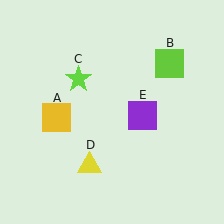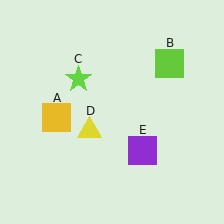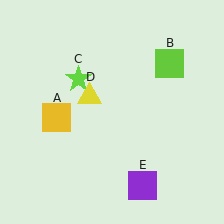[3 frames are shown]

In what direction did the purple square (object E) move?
The purple square (object E) moved down.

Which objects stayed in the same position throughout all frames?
Yellow square (object A) and lime square (object B) and lime star (object C) remained stationary.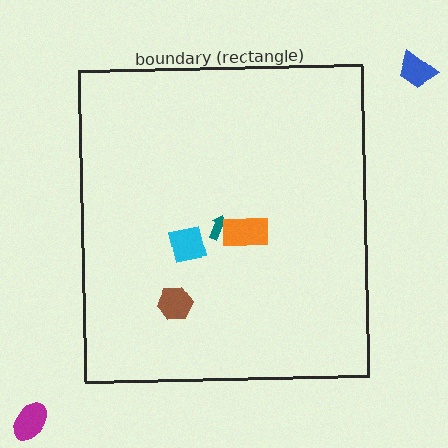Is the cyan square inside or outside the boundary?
Inside.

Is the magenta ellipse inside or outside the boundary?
Outside.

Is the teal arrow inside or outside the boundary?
Inside.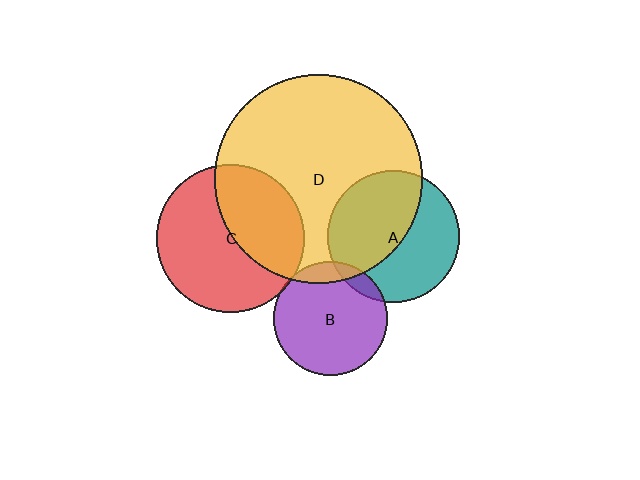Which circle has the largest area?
Circle D (yellow).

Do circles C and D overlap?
Yes.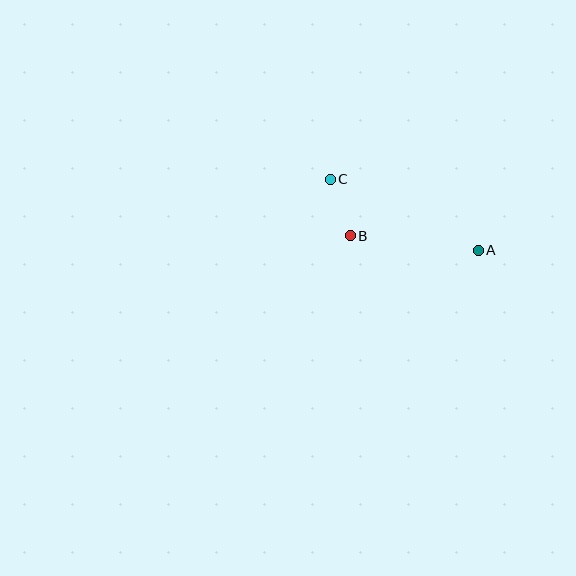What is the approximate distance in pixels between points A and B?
The distance between A and B is approximately 129 pixels.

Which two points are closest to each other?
Points B and C are closest to each other.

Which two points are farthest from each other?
Points A and C are farthest from each other.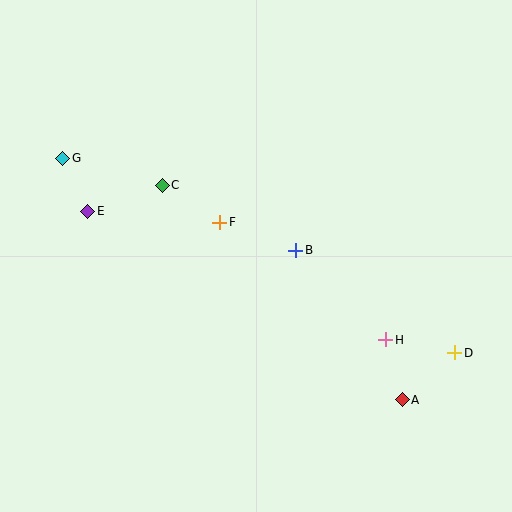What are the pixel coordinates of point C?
Point C is at (162, 185).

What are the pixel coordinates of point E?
Point E is at (88, 211).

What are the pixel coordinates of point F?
Point F is at (219, 222).